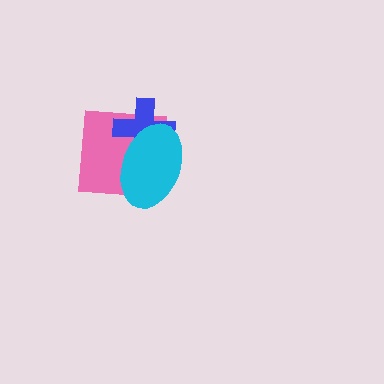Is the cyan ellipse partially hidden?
No, no other shape covers it.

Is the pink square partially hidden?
Yes, it is partially covered by another shape.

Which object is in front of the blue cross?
The cyan ellipse is in front of the blue cross.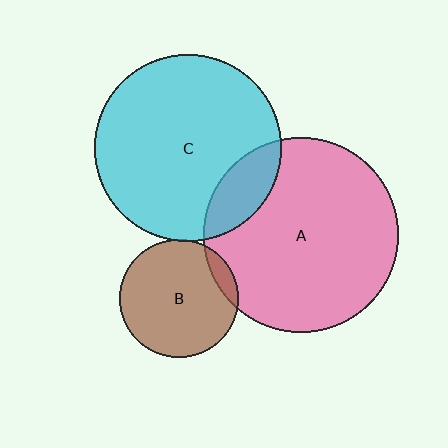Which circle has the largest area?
Circle A (pink).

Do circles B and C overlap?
Yes.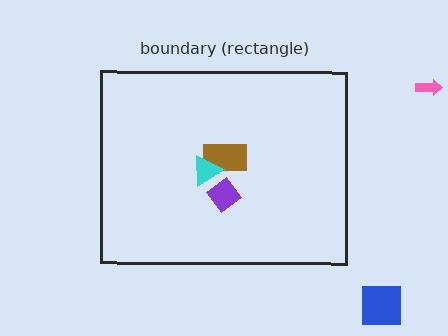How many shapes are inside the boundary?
3 inside, 2 outside.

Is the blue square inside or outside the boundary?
Outside.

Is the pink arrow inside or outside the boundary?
Outside.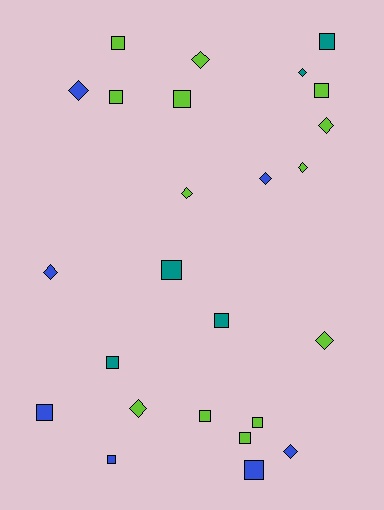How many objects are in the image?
There are 25 objects.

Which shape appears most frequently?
Square, with 14 objects.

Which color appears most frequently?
Lime, with 13 objects.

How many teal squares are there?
There are 4 teal squares.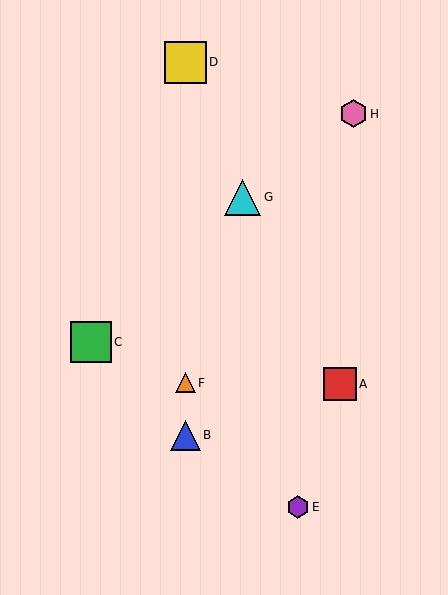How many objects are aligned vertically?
3 objects (B, D, F) are aligned vertically.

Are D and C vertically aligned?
No, D is at x≈185 and C is at x≈91.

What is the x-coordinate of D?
Object D is at x≈185.